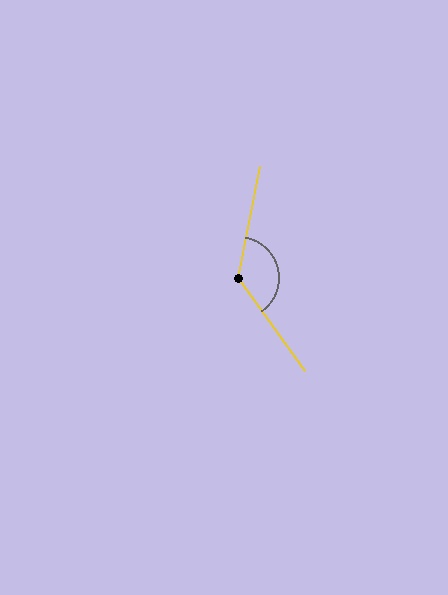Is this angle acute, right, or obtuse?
It is obtuse.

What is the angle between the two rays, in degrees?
Approximately 133 degrees.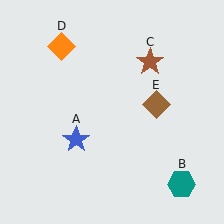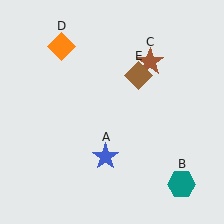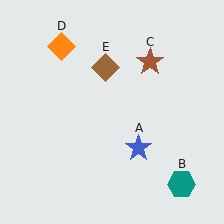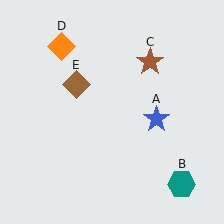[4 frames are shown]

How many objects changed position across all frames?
2 objects changed position: blue star (object A), brown diamond (object E).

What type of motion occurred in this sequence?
The blue star (object A), brown diamond (object E) rotated counterclockwise around the center of the scene.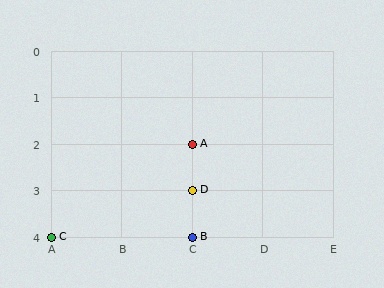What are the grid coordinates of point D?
Point D is at grid coordinates (C, 3).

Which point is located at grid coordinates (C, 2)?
Point A is at (C, 2).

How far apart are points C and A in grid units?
Points C and A are 2 columns and 2 rows apart (about 2.8 grid units diagonally).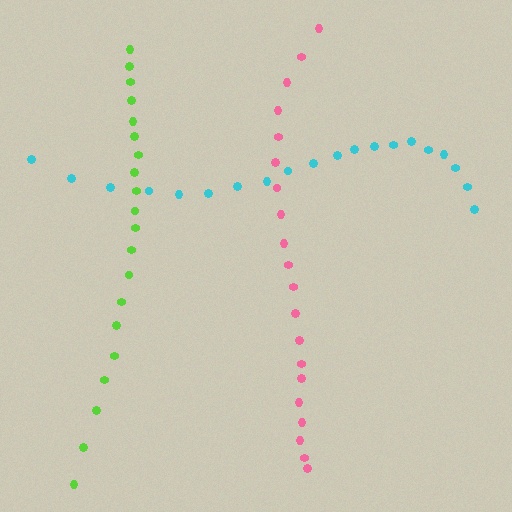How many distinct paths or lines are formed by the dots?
There are 3 distinct paths.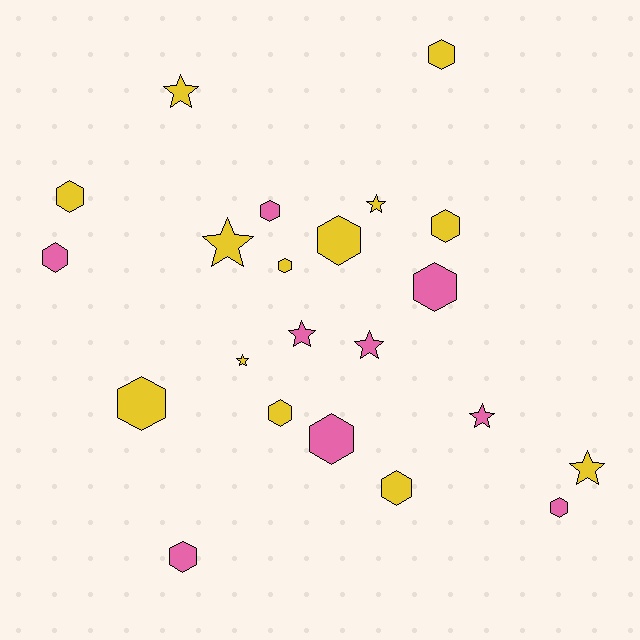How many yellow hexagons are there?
There are 8 yellow hexagons.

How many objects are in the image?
There are 22 objects.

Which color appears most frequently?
Yellow, with 13 objects.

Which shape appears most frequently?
Hexagon, with 14 objects.